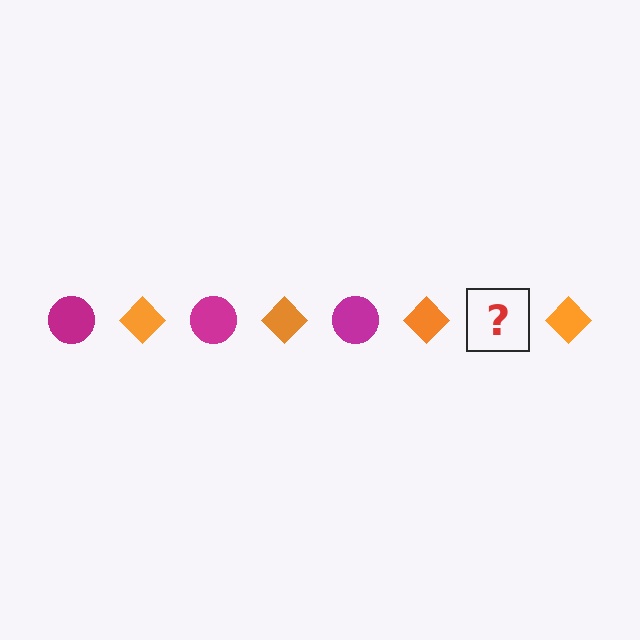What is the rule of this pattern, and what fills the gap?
The rule is that the pattern alternates between magenta circle and orange diamond. The gap should be filled with a magenta circle.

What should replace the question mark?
The question mark should be replaced with a magenta circle.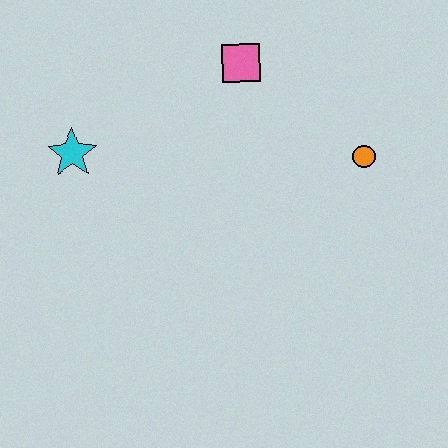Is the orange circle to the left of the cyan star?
No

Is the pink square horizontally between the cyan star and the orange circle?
Yes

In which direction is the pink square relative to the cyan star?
The pink square is to the right of the cyan star.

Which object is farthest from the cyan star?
The orange circle is farthest from the cyan star.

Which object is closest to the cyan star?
The pink square is closest to the cyan star.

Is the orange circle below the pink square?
Yes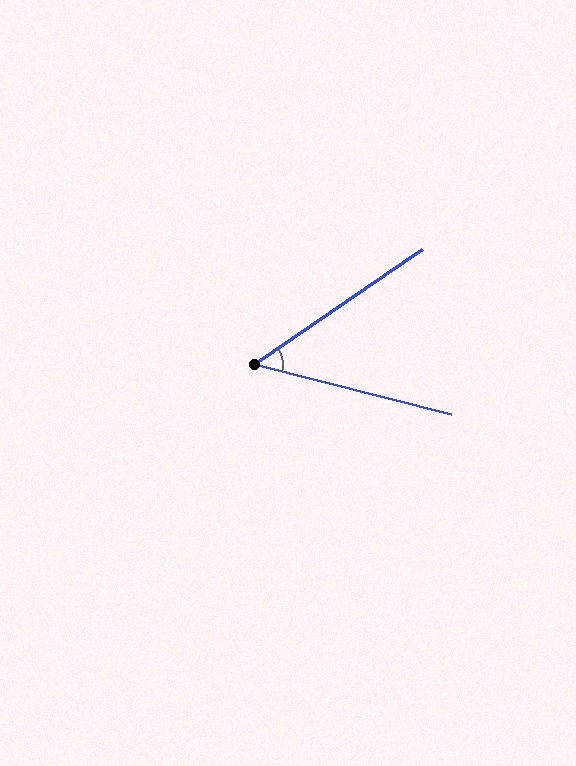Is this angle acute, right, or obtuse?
It is acute.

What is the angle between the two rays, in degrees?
Approximately 48 degrees.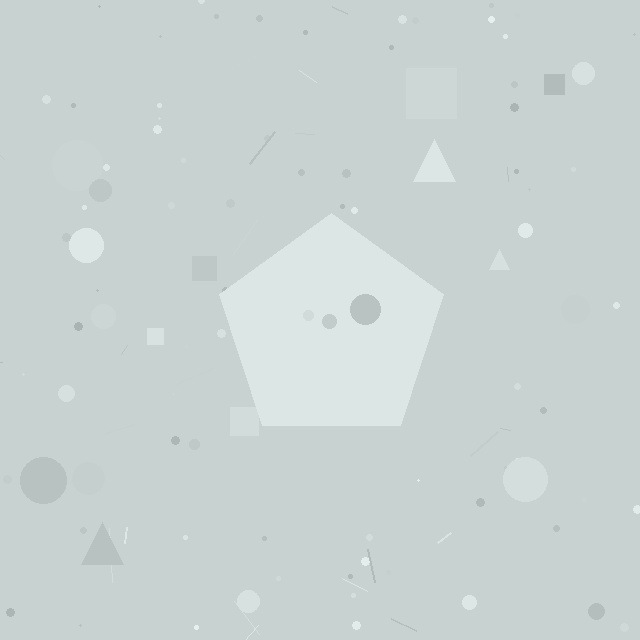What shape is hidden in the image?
A pentagon is hidden in the image.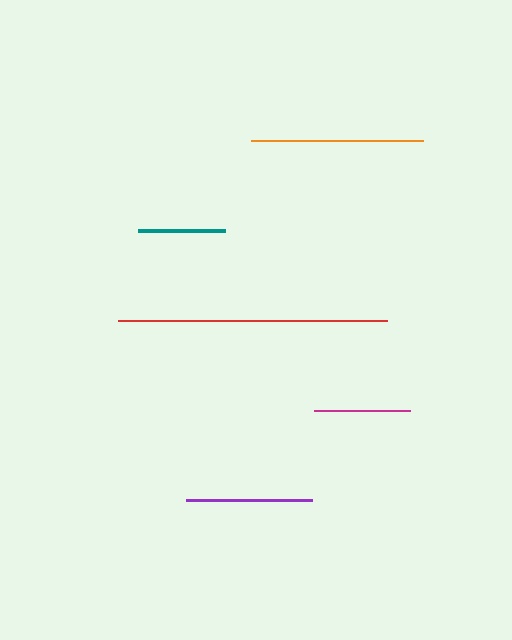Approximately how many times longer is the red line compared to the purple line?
The red line is approximately 2.1 times the length of the purple line.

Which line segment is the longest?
The red line is the longest at approximately 269 pixels.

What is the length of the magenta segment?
The magenta segment is approximately 97 pixels long.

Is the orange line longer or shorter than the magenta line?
The orange line is longer than the magenta line.